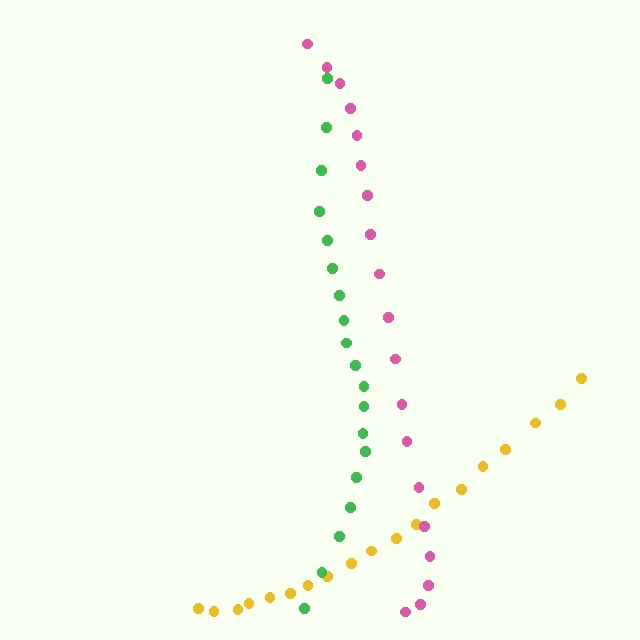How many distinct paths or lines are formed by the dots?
There are 3 distinct paths.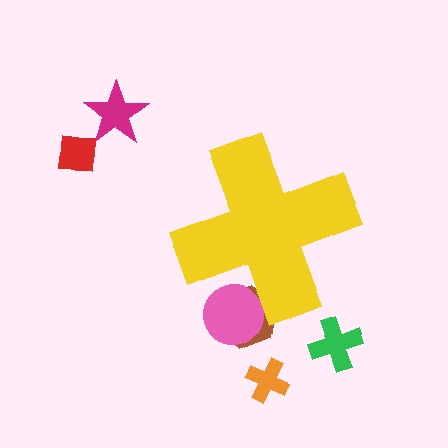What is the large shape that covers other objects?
A yellow cross.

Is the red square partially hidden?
No, the red square is fully visible.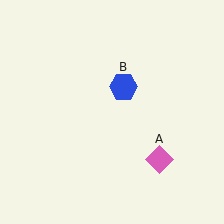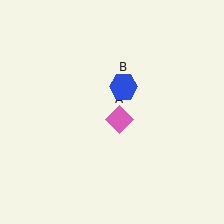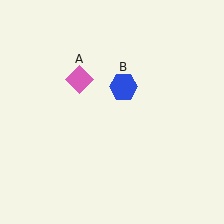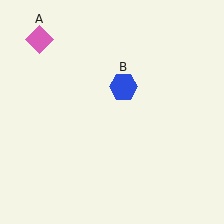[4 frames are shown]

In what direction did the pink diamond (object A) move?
The pink diamond (object A) moved up and to the left.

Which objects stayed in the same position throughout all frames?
Blue hexagon (object B) remained stationary.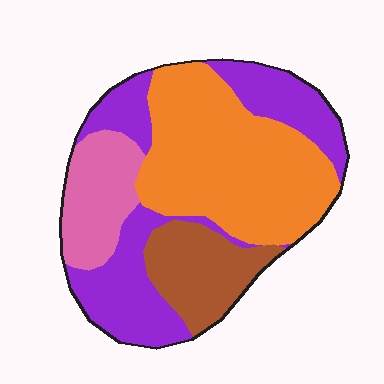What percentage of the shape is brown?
Brown covers about 15% of the shape.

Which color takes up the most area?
Orange, at roughly 40%.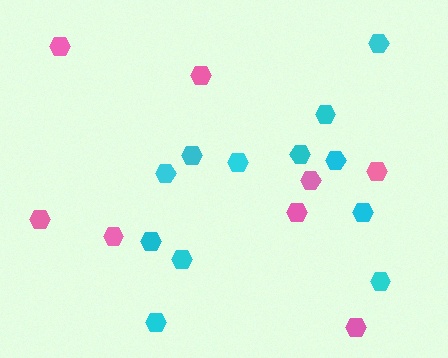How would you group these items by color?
There are 2 groups: one group of cyan hexagons (12) and one group of pink hexagons (8).